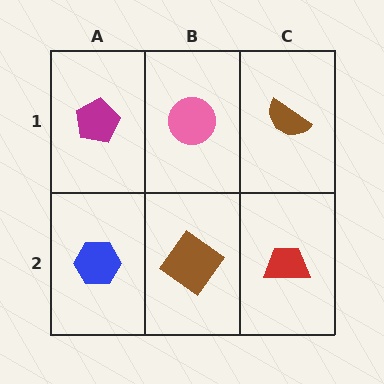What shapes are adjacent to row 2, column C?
A brown semicircle (row 1, column C), a brown diamond (row 2, column B).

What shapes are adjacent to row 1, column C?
A red trapezoid (row 2, column C), a pink circle (row 1, column B).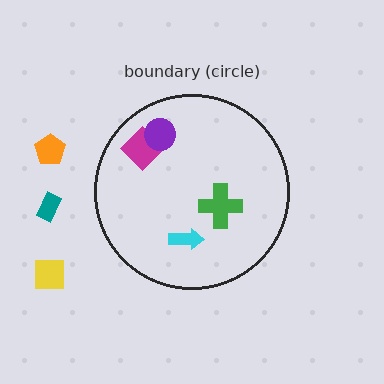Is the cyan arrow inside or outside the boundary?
Inside.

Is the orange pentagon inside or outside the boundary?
Outside.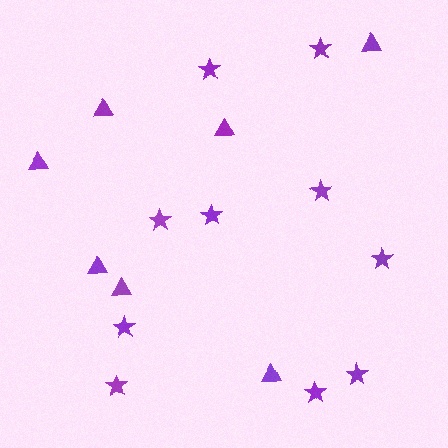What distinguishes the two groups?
There are 2 groups: one group of stars (10) and one group of triangles (7).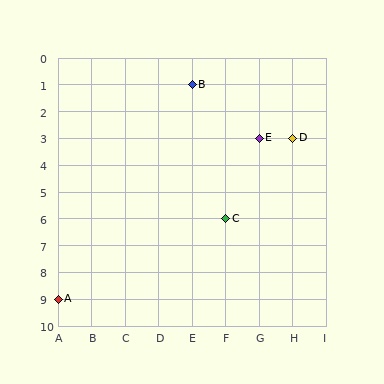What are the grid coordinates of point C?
Point C is at grid coordinates (F, 6).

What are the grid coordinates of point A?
Point A is at grid coordinates (A, 9).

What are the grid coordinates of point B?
Point B is at grid coordinates (E, 1).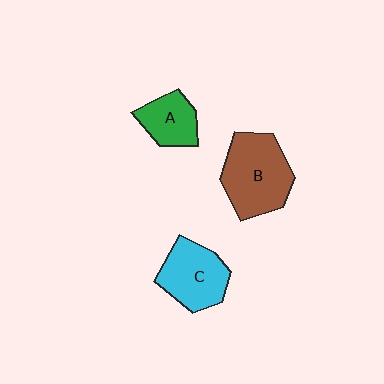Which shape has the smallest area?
Shape A (green).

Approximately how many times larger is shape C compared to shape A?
Approximately 1.4 times.